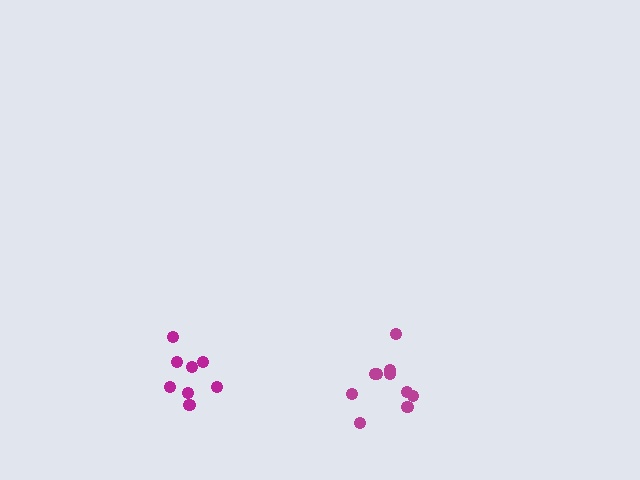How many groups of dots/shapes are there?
There are 2 groups.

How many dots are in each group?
Group 1: 8 dots, Group 2: 10 dots (18 total).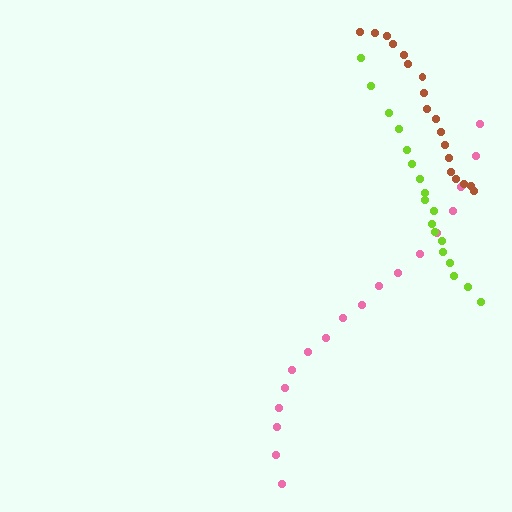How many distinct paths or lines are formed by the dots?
There are 3 distinct paths.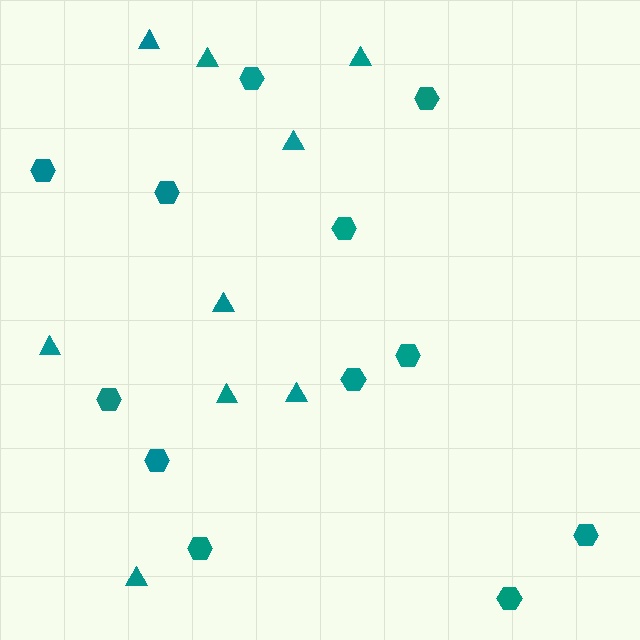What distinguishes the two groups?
There are 2 groups: one group of triangles (9) and one group of hexagons (12).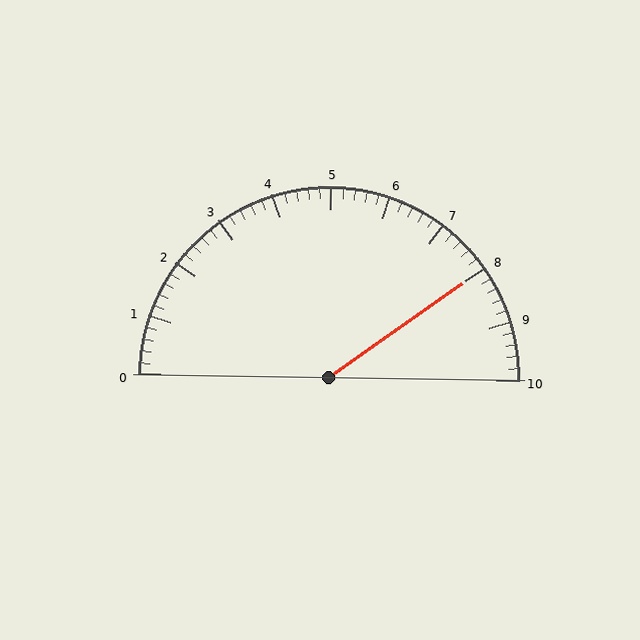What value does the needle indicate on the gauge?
The needle indicates approximately 8.0.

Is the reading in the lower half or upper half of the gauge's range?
The reading is in the upper half of the range (0 to 10).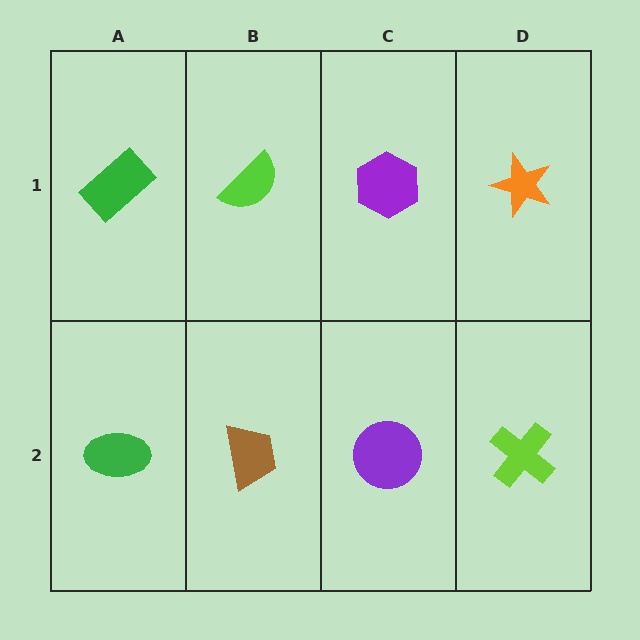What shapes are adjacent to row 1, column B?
A brown trapezoid (row 2, column B), a green rectangle (row 1, column A), a purple hexagon (row 1, column C).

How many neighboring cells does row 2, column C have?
3.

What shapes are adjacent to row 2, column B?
A lime semicircle (row 1, column B), a green ellipse (row 2, column A), a purple circle (row 2, column C).